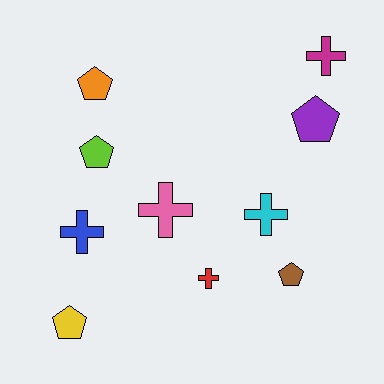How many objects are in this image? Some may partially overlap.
There are 10 objects.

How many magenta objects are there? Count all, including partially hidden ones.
There is 1 magenta object.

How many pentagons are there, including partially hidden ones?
There are 5 pentagons.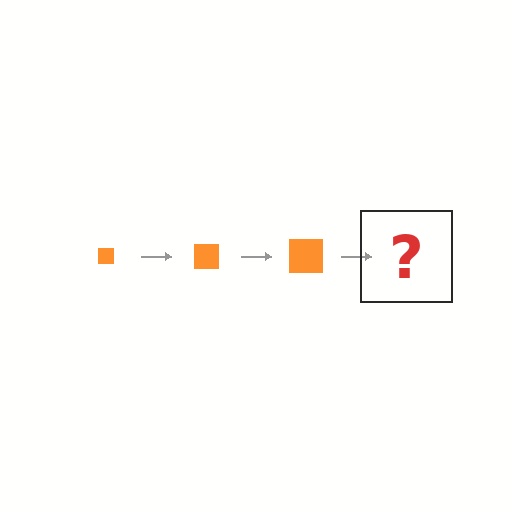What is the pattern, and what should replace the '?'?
The pattern is that the square gets progressively larger each step. The '?' should be an orange square, larger than the previous one.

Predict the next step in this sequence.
The next step is an orange square, larger than the previous one.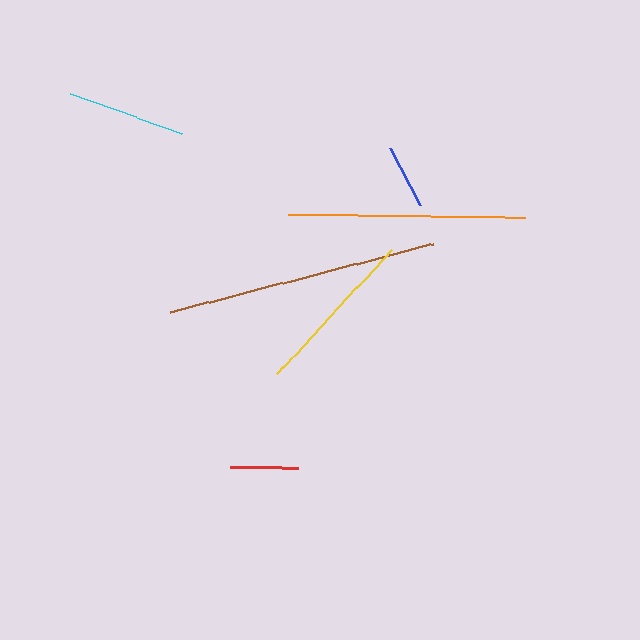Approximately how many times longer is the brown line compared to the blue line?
The brown line is approximately 4.2 times the length of the blue line.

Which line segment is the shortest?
The blue line is the shortest at approximately 64 pixels.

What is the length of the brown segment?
The brown segment is approximately 272 pixels long.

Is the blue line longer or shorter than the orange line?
The orange line is longer than the blue line.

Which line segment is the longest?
The brown line is the longest at approximately 272 pixels.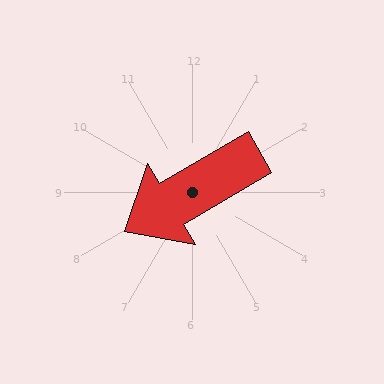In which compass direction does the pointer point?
Southwest.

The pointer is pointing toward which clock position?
Roughly 8 o'clock.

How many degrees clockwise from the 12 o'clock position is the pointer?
Approximately 240 degrees.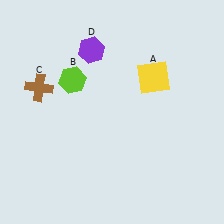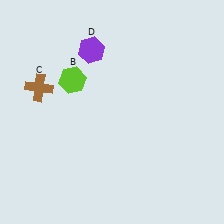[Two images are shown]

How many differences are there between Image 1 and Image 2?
There is 1 difference between the two images.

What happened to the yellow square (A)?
The yellow square (A) was removed in Image 2. It was in the top-right area of Image 1.